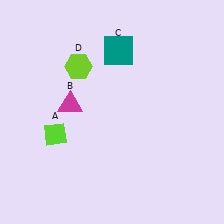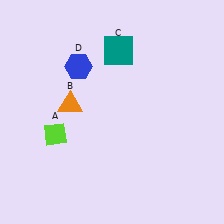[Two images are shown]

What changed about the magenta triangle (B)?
In Image 1, B is magenta. In Image 2, it changed to orange.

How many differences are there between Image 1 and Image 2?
There are 2 differences between the two images.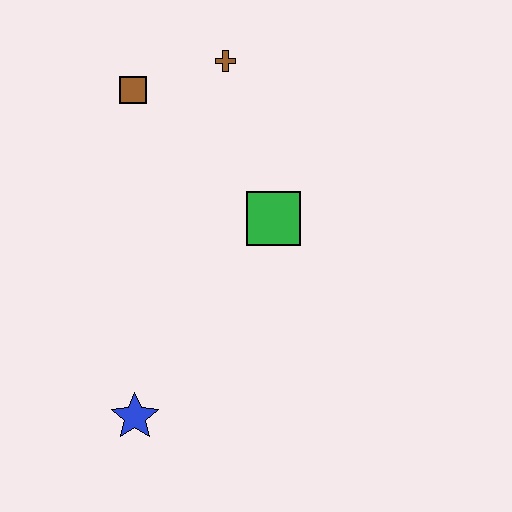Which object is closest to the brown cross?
The brown square is closest to the brown cross.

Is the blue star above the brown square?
No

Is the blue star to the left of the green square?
Yes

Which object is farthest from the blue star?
The brown cross is farthest from the blue star.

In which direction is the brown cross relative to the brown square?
The brown cross is to the right of the brown square.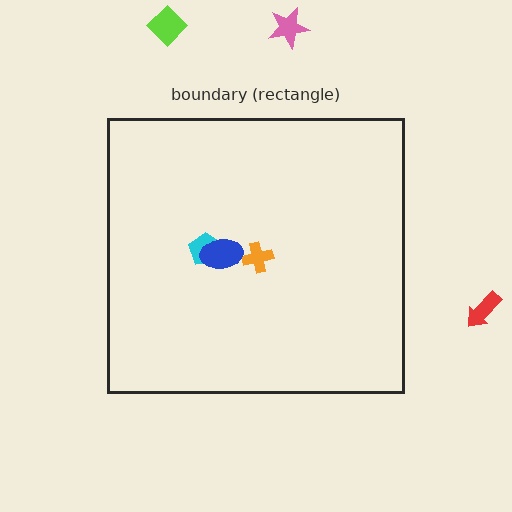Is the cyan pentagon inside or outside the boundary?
Inside.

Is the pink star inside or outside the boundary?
Outside.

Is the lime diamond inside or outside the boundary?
Outside.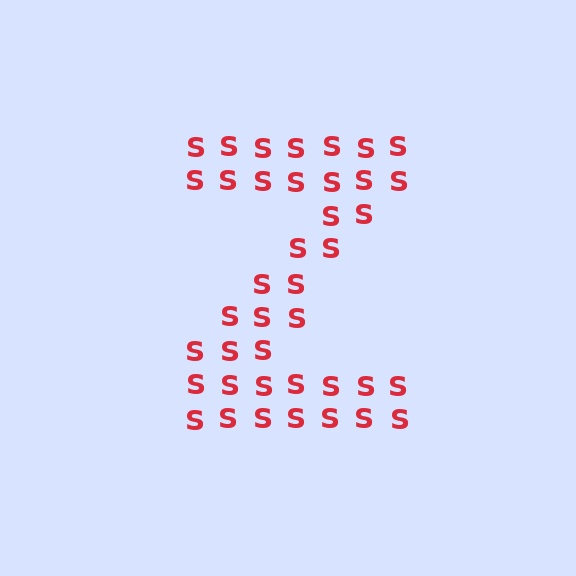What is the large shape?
The large shape is the letter Z.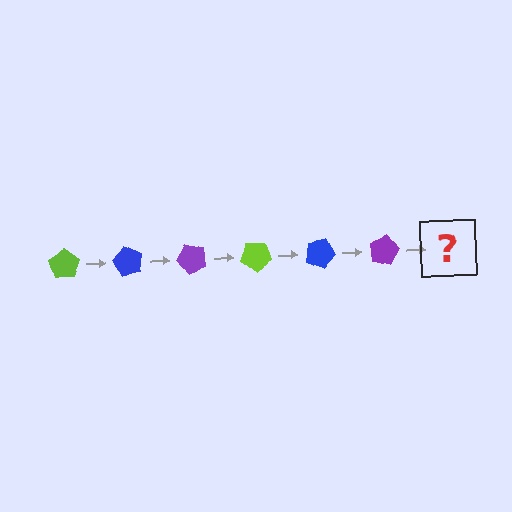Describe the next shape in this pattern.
It should be a lime pentagon, rotated 360 degrees from the start.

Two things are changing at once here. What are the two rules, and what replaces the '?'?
The two rules are that it rotates 60 degrees each step and the color cycles through lime, blue, and purple. The '?' should be a lime pentagon, rotated 360 degrees from the start.